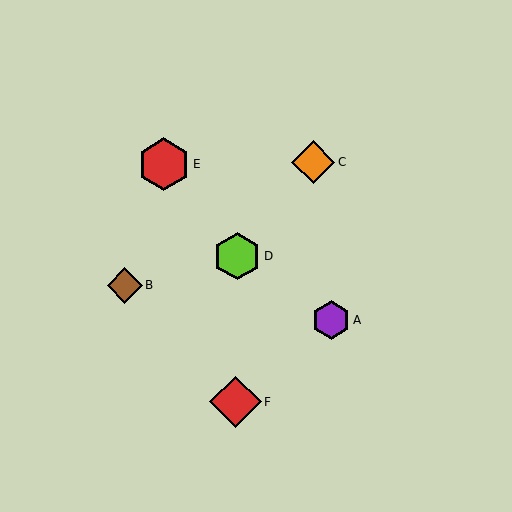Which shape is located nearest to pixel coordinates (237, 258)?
The lime hexagon (labeled D) at (237, 256) is nearest to that location.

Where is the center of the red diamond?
The center of the red diamond is at (236, 402).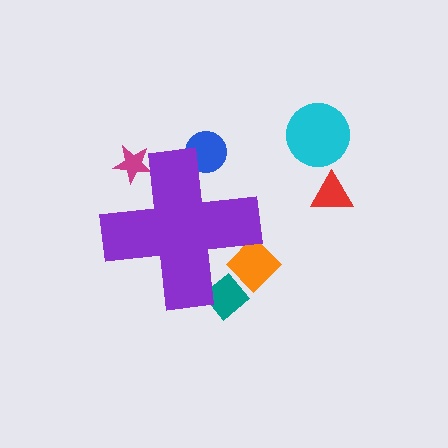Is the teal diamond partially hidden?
Yes, the teal diamond is partially hidden behind the purple cross.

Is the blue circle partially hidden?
Yes, the blue circle is partially hidden behind the purple cross.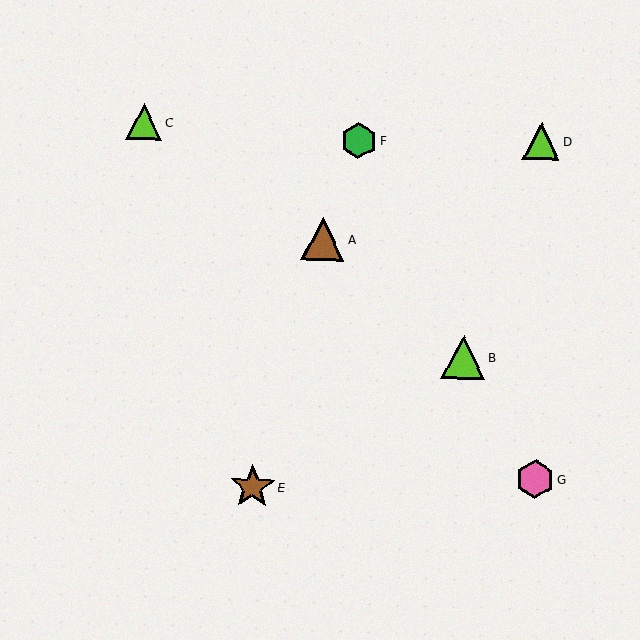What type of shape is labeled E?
Shape E is a brown star.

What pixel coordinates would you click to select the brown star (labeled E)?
Click at (253, 487) to select the brown star E.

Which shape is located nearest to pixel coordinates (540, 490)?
The pink hexagon (labeled G) at (535, 479) is nearest to that location.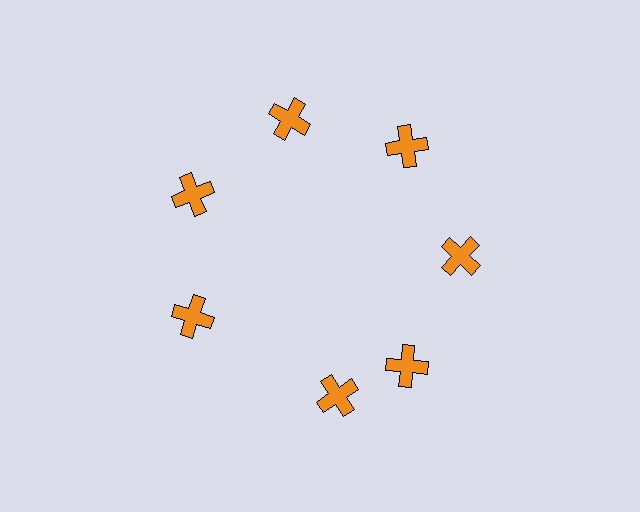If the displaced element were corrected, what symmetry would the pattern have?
It would have 7-fold rotational symmetry — the pattern would map onto itself every 51 degrees.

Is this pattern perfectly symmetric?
No. The 7 orange crosses are arranged in a ring, but one element near the 6 o'clock position is rotated out of alignment along the ring, breaking the 7-fold rotational symmetry.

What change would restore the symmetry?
The symmetry would be restored by rotating it back into even spacing with its neighbors so that all 7 crosses sit at equal angles and equal distance from the center.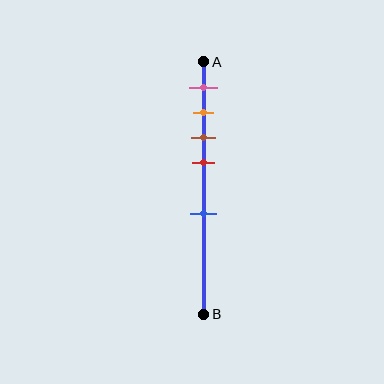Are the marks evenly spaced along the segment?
No, the marks are not evenly spaced.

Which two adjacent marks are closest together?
The orange and brown marks are the closest adjacent pair.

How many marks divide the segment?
There are 5 marks dividing the segment.